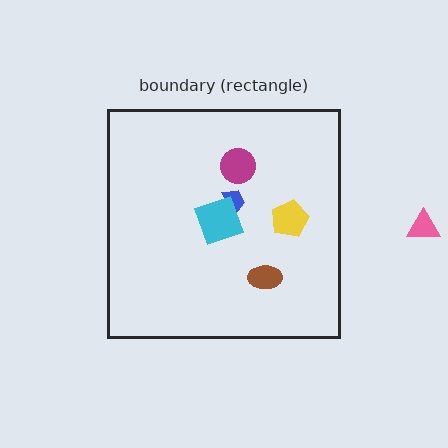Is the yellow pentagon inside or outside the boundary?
Inside.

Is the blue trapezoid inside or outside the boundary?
Inside.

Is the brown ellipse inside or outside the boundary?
Inside.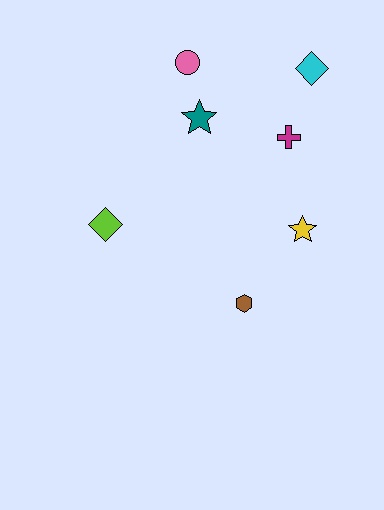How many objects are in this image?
There are 7 objects.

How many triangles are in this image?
There are no triangles.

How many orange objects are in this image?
There are no orange objects.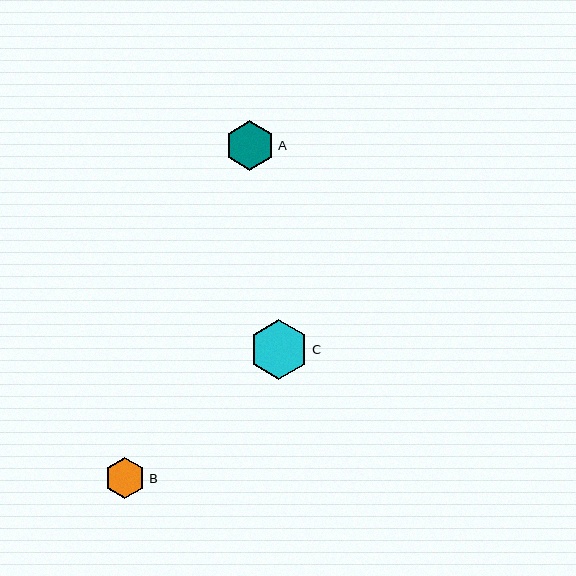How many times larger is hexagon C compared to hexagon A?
Hexagon C is approximately 1.2 times the size of hexagon A.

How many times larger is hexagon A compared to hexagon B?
Hexagon A is approximately 1.2 times the size of hexagon B.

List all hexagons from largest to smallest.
From largest to smallest: C, A, B.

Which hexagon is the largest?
Hexagon C is the largest with a size of approximately 60 pixels.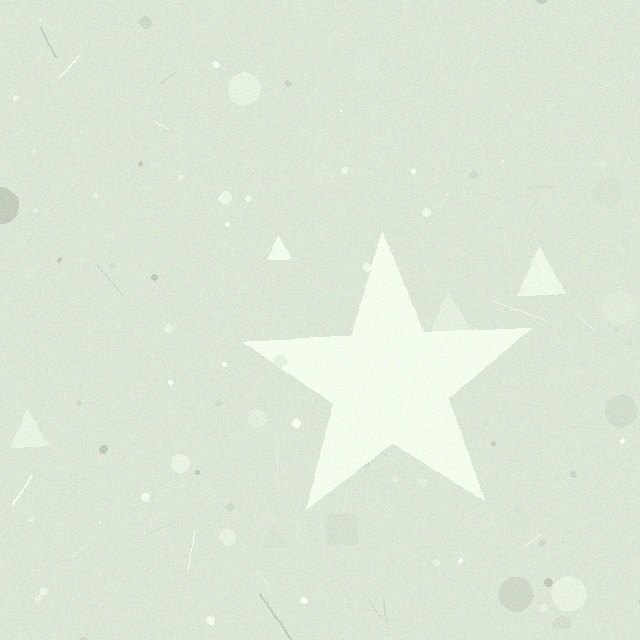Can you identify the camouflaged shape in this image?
The camouflaged shape is a star.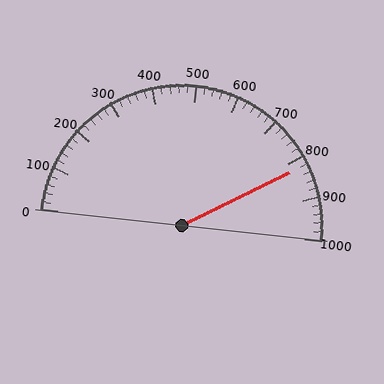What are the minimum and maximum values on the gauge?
The gauge ranges from 0 to 1000.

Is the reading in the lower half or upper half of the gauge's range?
The reading is in the upper half of the range (0 to 1000).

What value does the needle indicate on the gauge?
The needle indicates approximately 820.